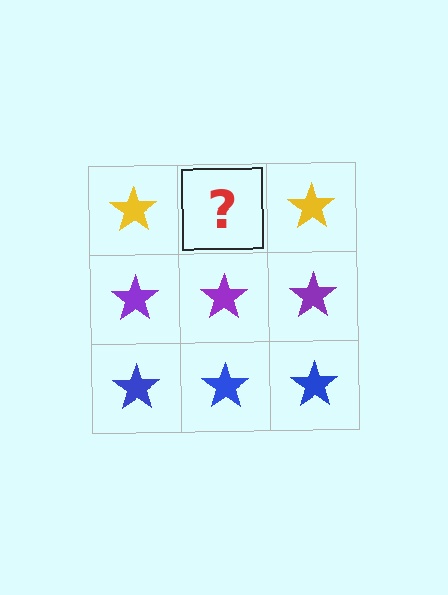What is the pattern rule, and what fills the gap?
The rule is that each row has a consistent color. The gap should be filled with a yellow star.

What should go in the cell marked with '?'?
The missing cell should contain a yellow star.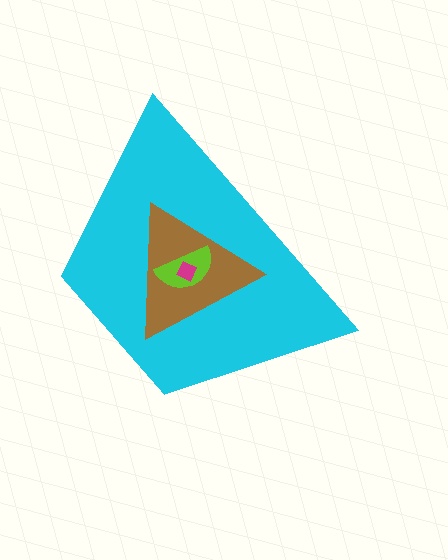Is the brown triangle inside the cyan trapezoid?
Yes.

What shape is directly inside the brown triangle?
The lime semicircle.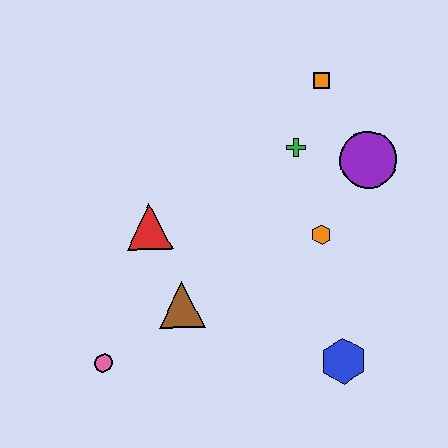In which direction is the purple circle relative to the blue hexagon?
The purple circle is above the blue hexagon.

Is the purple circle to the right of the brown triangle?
Yes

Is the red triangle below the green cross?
Yes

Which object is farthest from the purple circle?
The pink circle is farthest from the purple circle.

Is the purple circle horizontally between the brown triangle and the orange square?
No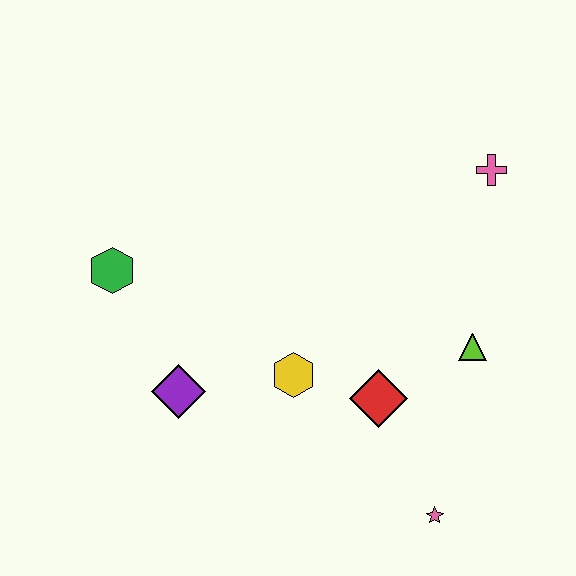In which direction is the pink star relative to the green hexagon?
The pink star is to the right of the green hexagon.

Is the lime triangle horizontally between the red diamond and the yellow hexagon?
No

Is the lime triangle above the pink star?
Yes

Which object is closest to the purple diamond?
The yellow hexagon is closest to the purple diamond.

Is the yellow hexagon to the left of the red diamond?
Yes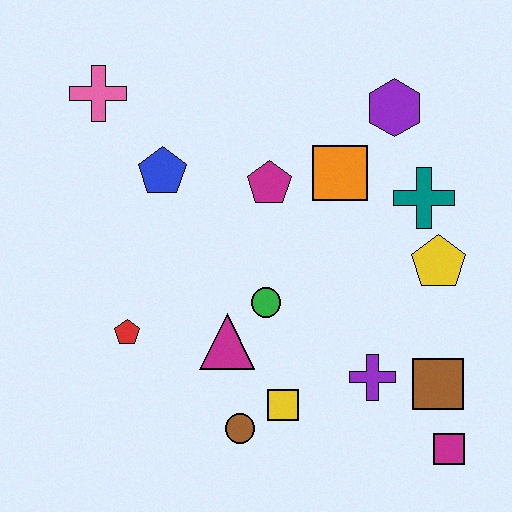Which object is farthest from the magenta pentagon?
The magenta square is farthest from the magenta pentagon.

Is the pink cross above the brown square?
Yes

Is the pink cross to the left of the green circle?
Yes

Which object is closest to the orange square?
The magenta pentagon is closest to the orange square.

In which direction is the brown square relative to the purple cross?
The brown square is to the right of the purple cross.